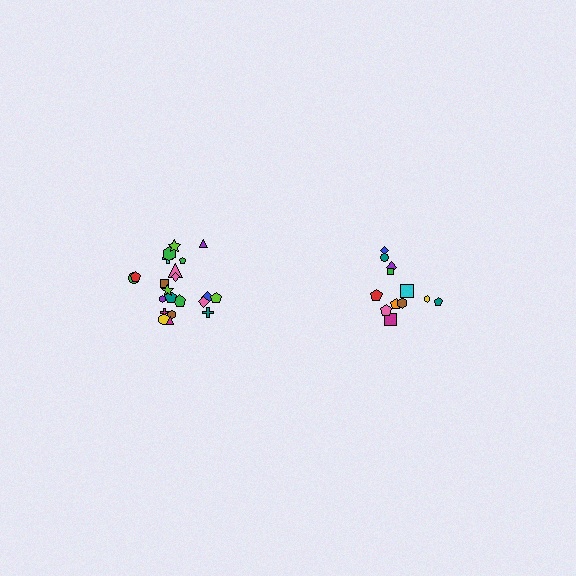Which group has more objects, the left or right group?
The left group.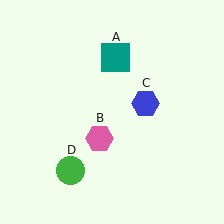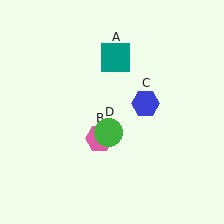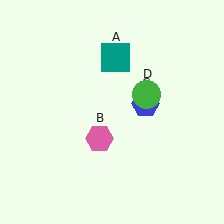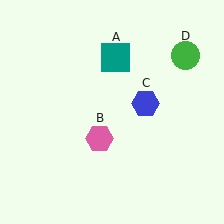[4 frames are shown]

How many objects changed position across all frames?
1 object changed position: green circle (object D).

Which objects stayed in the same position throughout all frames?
Teal square (object A) and pink hexagon (object B) and blue hexagon (object C) remained stationary.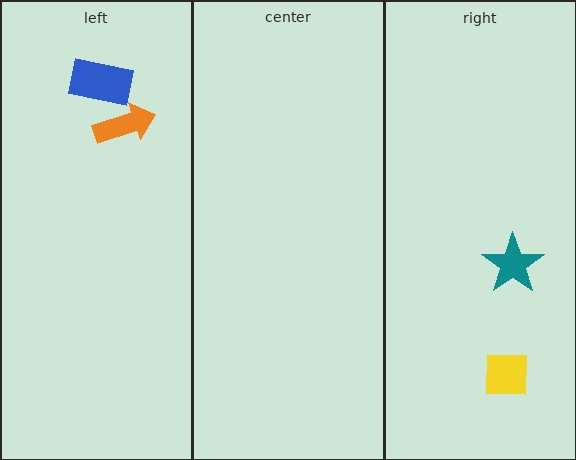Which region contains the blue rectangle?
The left region.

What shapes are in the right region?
The teal star, the yellow square.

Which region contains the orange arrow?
The left region.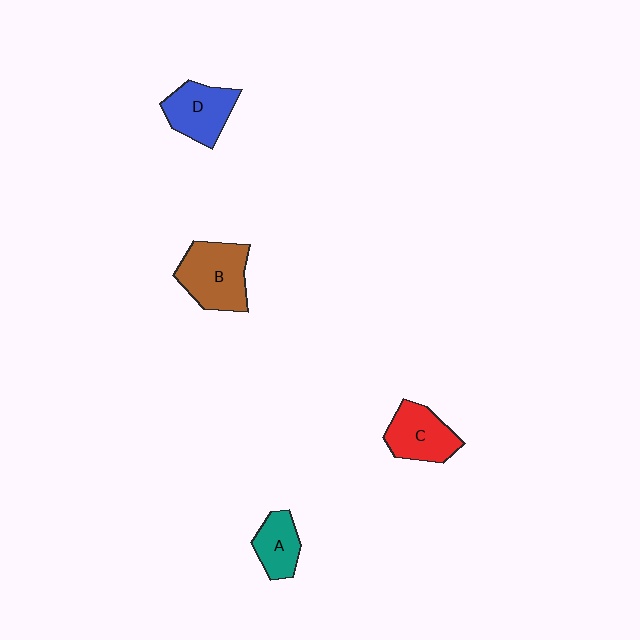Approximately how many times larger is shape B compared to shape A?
Approximately 1.7 times.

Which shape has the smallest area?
Shape A (teal).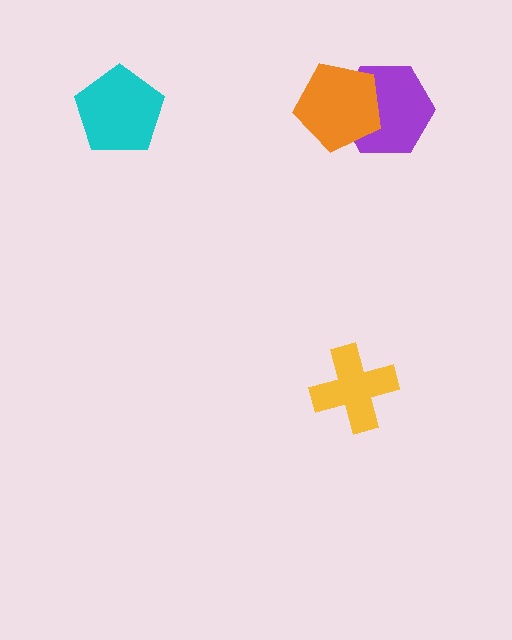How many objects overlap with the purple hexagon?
1 object overlaps with the purple hexagon.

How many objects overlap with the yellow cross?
0 objects overlap with the yellow cross.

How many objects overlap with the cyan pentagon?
0 objects overlap with the cyan pentagon.